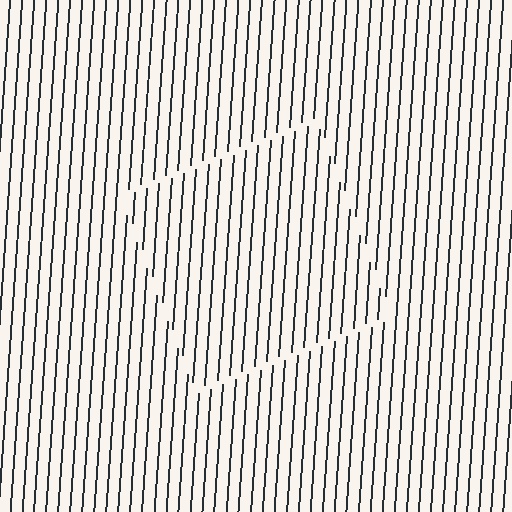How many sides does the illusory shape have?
4 sides — the line-ends trace a square.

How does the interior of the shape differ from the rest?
The interior of the shape contains the same grating, shifted by half a period — the contour is defined by the phase discontinuity where line-ends from the inner and outer gratings abut.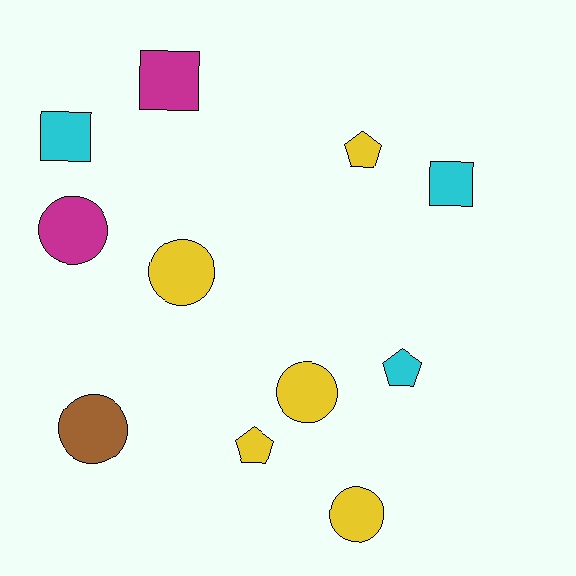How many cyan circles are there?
There are no cyan circles.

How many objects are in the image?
There are 11 objects.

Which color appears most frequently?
Yellow, with 5 objects.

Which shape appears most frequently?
Circle, with 5 objects.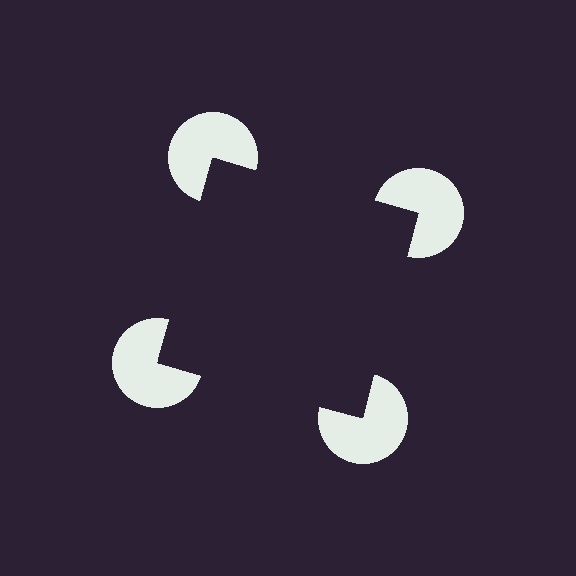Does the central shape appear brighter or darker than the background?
It typically appears slightly darker than the background, even though no actual brightness change is drawn.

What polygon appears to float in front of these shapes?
An illusory square — its edges are inferred from the aligned wedge cuts in the pac-man discs, not physically drawn.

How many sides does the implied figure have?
4 sides.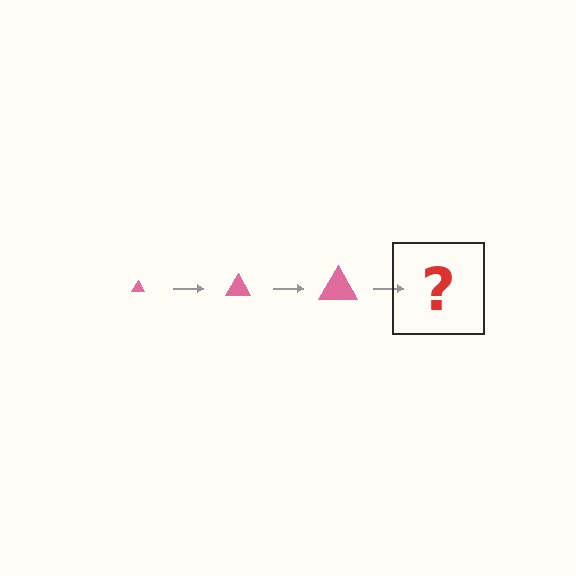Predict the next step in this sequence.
The next step is a pink triangle, larger than the previous one.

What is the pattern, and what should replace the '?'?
The pattern is that the triangle gets progressively larger each step. The '?' should be a pink triangle, larger than the previous one.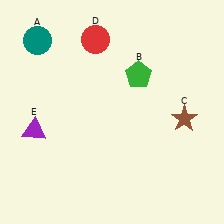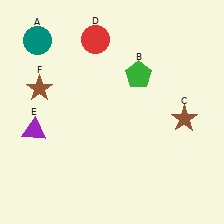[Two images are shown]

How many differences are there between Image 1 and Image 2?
There is 1 difference between the two images.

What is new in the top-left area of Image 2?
A brown star (F) was added in the top-left area of Image 2.